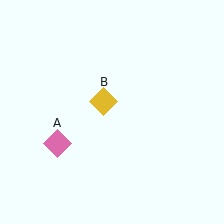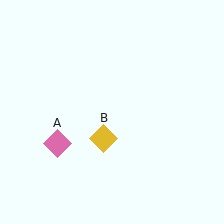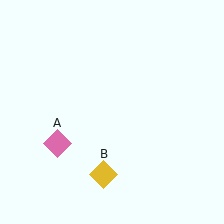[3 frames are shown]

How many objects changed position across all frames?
1 object changed position: yellow diamond (object B).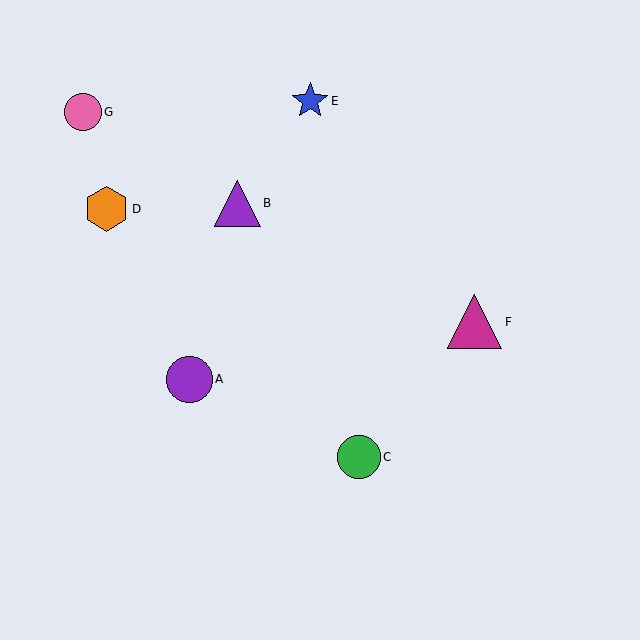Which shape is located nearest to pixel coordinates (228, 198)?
The purple triangle (labeled B) at (237, 203) is nearest to that location.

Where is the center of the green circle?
The center of the green circle is at (359, 457).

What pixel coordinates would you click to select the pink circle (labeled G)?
Click at (83, 112) to select the pink circle G.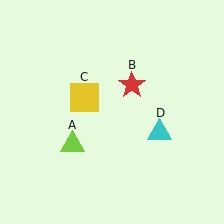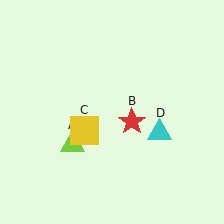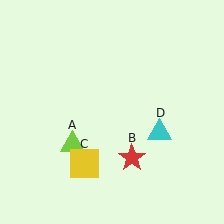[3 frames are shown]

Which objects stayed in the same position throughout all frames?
Lime triangle (object A) and cyan triangle (object D) remained stationary.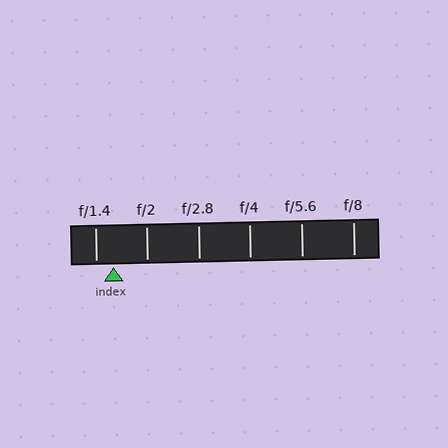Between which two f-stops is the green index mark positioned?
The index mark is between f/1.4 and f/2.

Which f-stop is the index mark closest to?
The index mark is closest to f/1.4.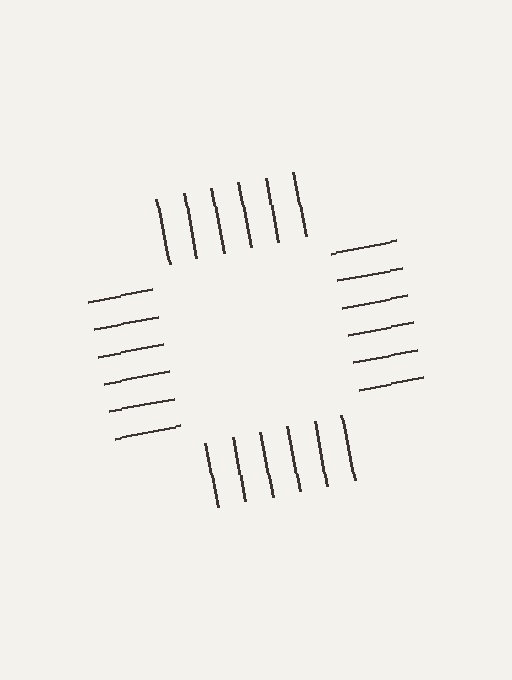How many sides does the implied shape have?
4 sides — the line-ends trace a square.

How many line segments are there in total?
24 — 6 along each of the 4 edges.